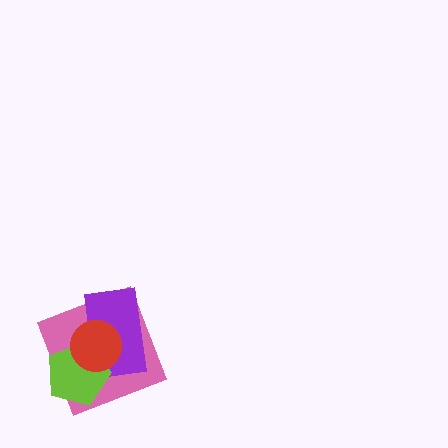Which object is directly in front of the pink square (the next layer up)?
The purple rectangle is directly in front of the pink square.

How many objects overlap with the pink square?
3 objects overlap with the pink square.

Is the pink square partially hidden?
Yes, it is partially covered by another shape.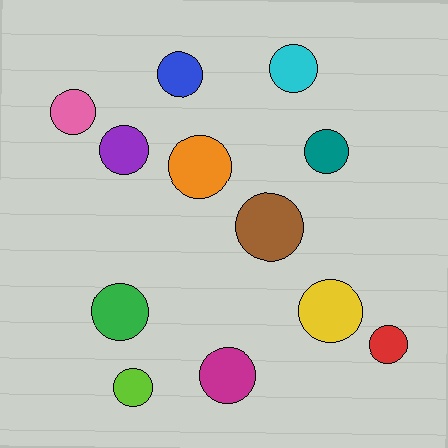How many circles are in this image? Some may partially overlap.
There are 12 circles.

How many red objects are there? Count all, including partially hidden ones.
There is 1 red object.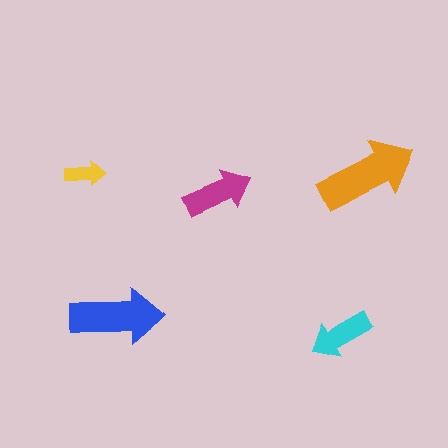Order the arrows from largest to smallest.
the orange one, the blue one, the magenta one, the cyan one, the yellow one.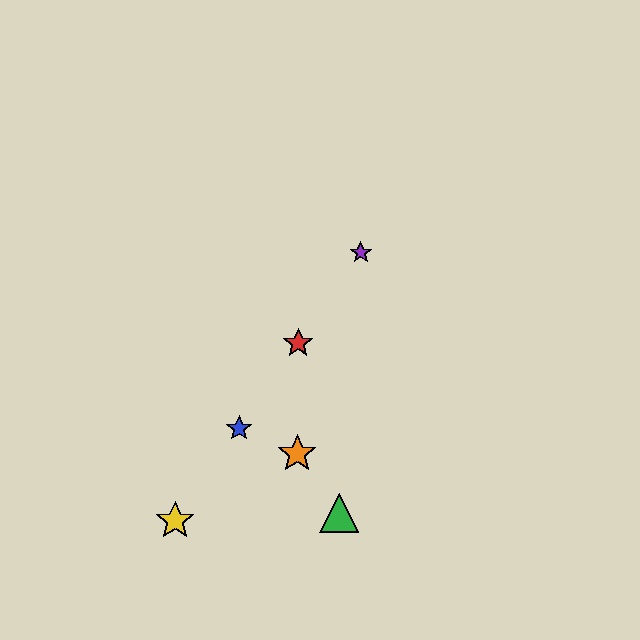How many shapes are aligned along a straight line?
4 shapes (the red star, the blue star, the yellow star, the purple star) are aligned along a straight line.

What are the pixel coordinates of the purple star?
The purple star is at (361, 253).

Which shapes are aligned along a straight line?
The red star, the blue star, the yellow star, the purple star are aligned along a straight line.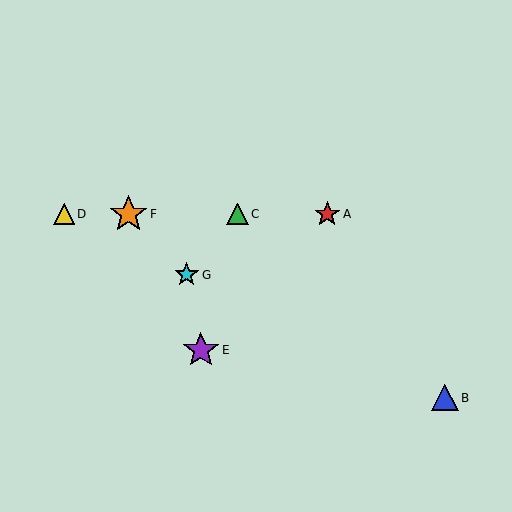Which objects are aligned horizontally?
Objects A, C, D, F are aligned horizontally.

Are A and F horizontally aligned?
Yes, both are at y≈214.